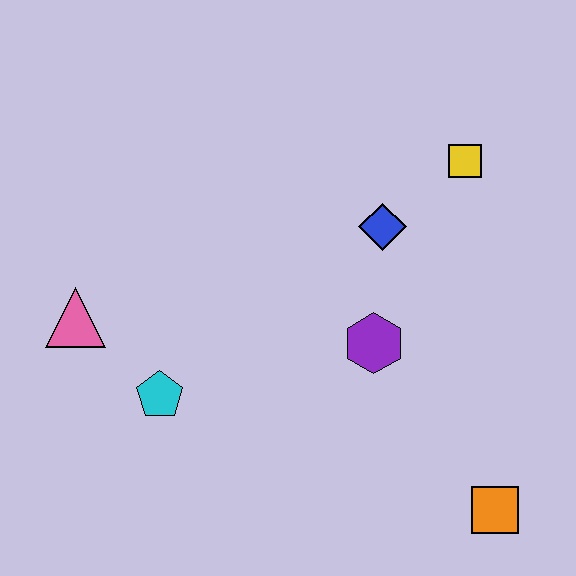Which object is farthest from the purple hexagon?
The pink triangle is farthest from the purple hexagon.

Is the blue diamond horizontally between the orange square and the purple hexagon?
Yes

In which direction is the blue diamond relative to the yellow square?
The blue diamond is to the left of the yellow square.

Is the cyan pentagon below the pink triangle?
Yes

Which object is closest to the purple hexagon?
The blue diamond is closest to the purple hexagon.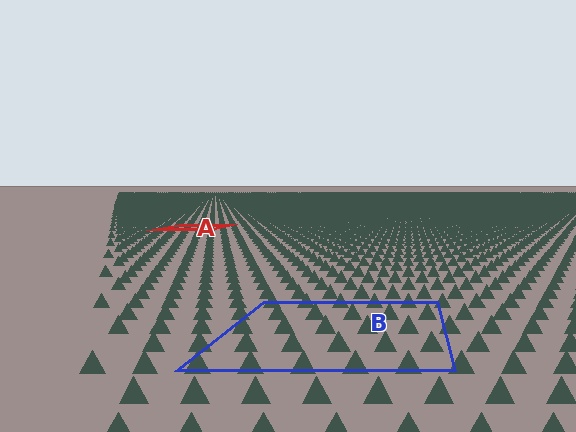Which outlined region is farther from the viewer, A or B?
Region A is farther from the viewer — the texture elements inside it appear smaller and more densely packed.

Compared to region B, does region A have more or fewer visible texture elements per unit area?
Region A has more texture elements per unit area — they are packed more densely because it is farther away.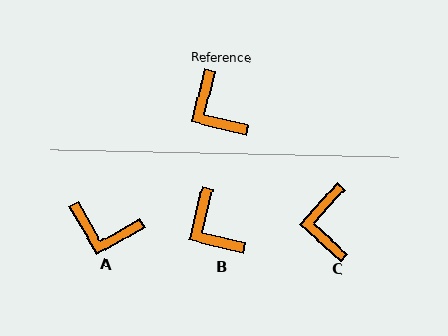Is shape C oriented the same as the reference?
No, it is off by about 29 degrees.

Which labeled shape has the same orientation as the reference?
B.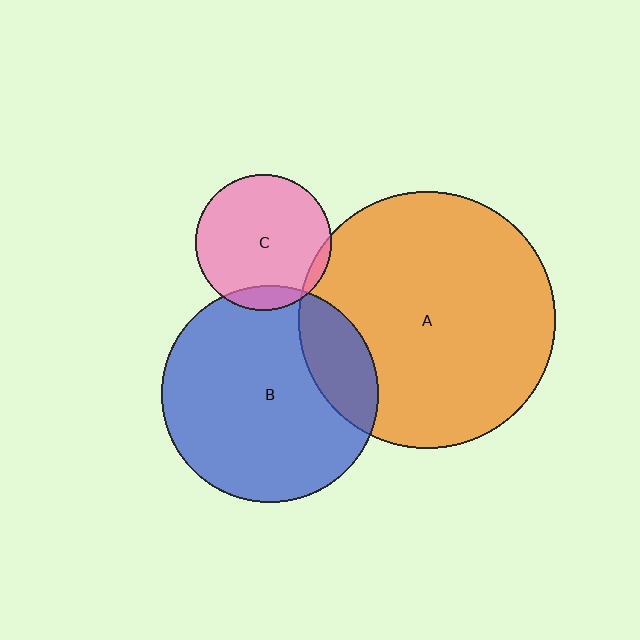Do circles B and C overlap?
Yes.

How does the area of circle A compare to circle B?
Approximately 1.4 times.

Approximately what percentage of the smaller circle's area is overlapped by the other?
Approximately 10%.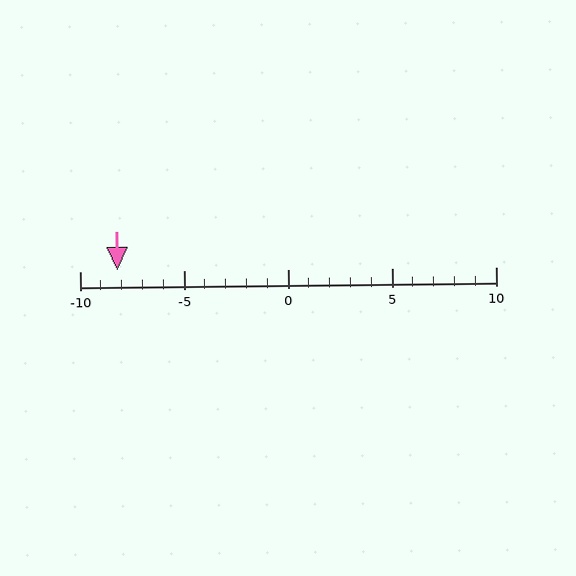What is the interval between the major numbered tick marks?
The major tick marks are spaced 5 units apart.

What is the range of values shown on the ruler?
The ruler shows values from -10 to 10.